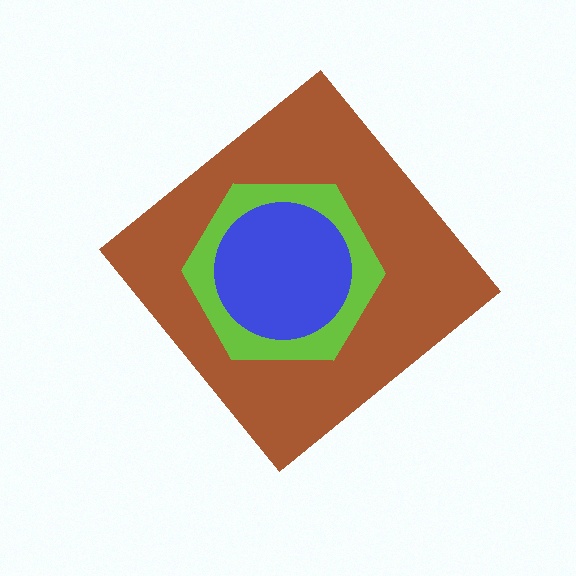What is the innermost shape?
The blue circle.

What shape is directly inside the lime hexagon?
The blue circle.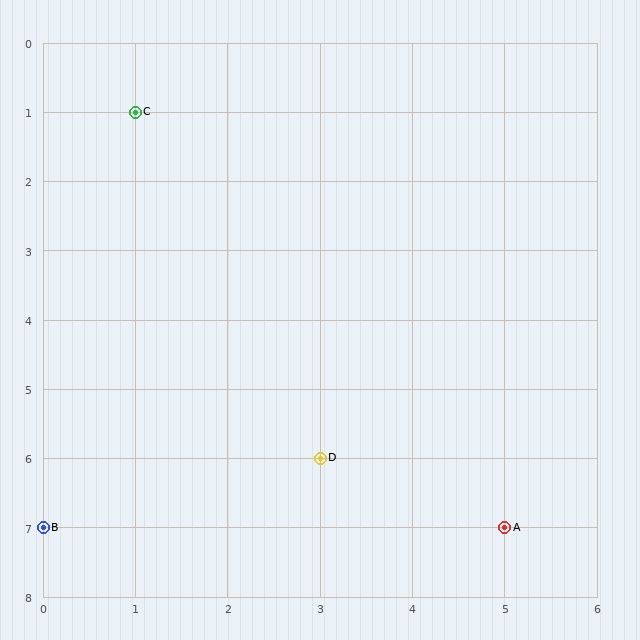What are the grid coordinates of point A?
Point A is at grid coordinates (5, 7).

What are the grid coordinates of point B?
Point B is at grid coordinates (0, 7).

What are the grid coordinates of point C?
Point C is at grid coordinates (1, 1).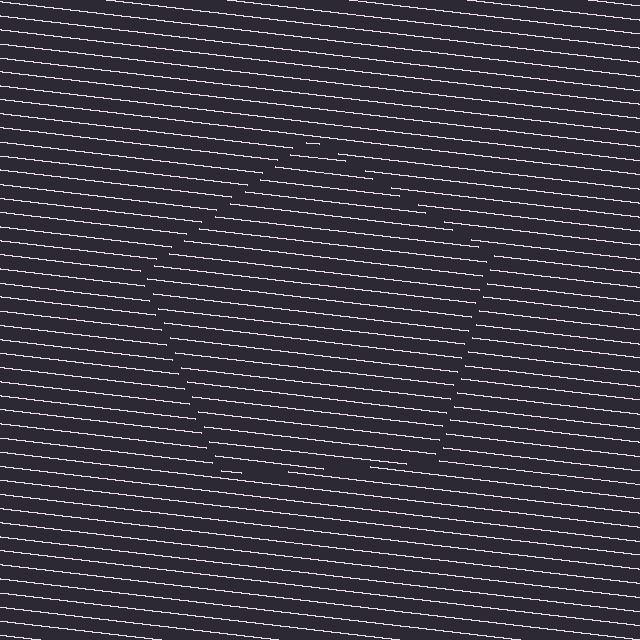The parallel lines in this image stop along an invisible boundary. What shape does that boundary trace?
An illusory pentagon. The interior of the shape contains the same grating, shifted by half a period — the contour is defined by the phase discontinuity where line-ends from the inner and outer gratings abut.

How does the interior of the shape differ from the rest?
The interior of the shape contains the same grating, shifted by half a period — the contour is defined by the phase discontinuity where line-ends from the inner and outer gratings abut.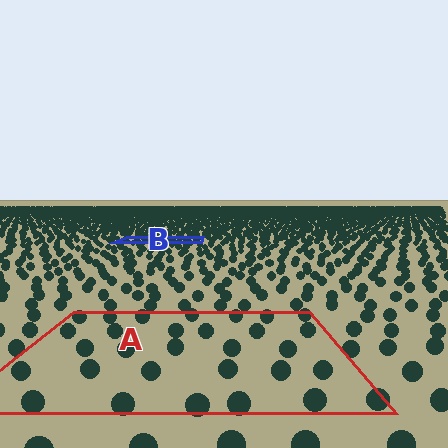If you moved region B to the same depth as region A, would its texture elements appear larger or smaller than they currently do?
They would appear larger. At a closer depth, the same texture elements are projected at a bigger on-screen size.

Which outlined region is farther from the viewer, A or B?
Region B is farther from the viewer — the texture elements inside it appear smaller and more densely packed.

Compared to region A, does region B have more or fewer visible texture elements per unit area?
Region B has more texture elements per unit area — they are packed more densely because it is farther away.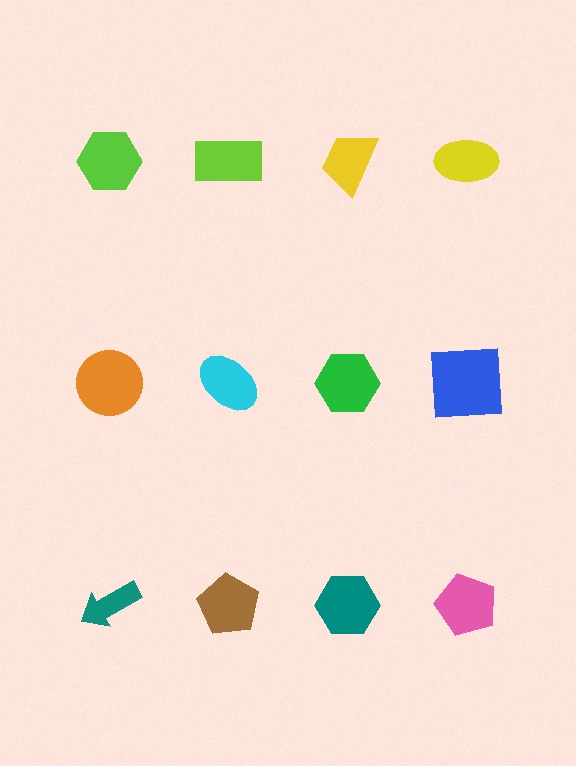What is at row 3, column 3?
A teal hexagon.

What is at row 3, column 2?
A brown pentagon.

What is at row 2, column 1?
An orange circle.